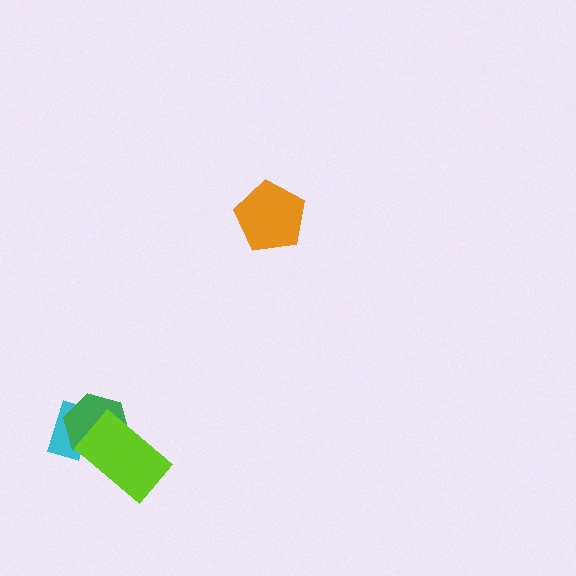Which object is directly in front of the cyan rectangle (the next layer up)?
The green hexagon is directly in front of the cyan rectangle.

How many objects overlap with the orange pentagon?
0 objects overlap with the orange pentagon.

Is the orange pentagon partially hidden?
No, no other shape covers it.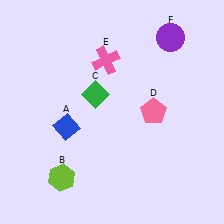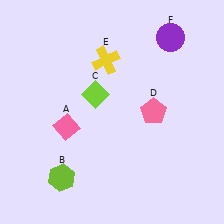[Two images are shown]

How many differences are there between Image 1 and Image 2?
There are 3 differences between the two images.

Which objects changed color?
A changed from blue to pink. C changed from green to lime. E changed from pink to yellow.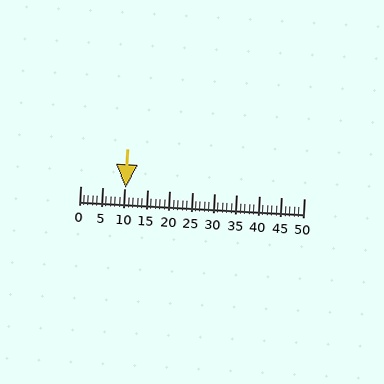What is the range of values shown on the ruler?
The ruler shows values from 0 to 50.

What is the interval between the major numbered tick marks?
The major tick marks are spaced 5 units apart.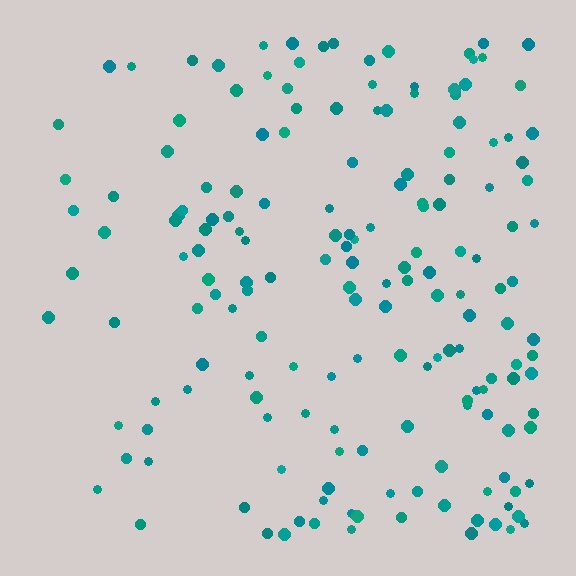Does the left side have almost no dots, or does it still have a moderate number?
Still a moderate number, just noticeably fewer than the right.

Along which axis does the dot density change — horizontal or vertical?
Horizontal.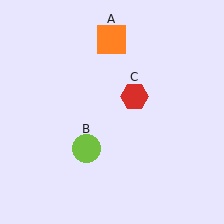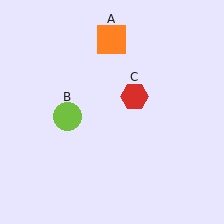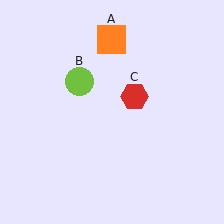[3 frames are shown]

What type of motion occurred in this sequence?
The lime circle (object B) rotated clockwise around the center of the scene.